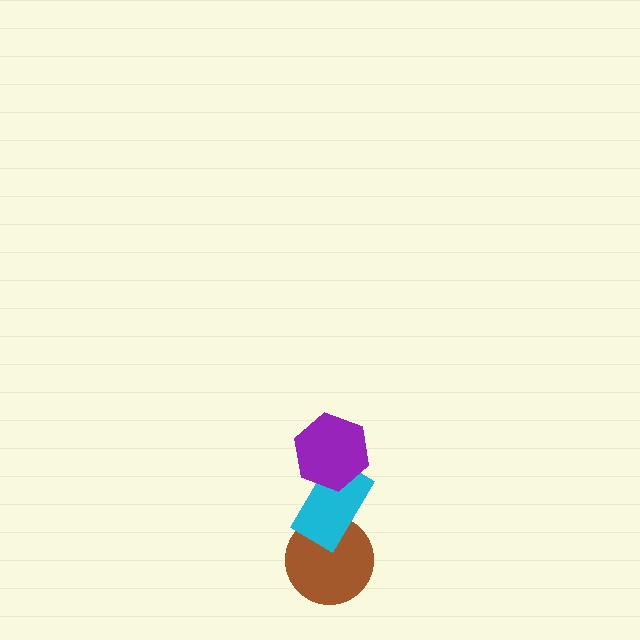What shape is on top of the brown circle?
The cyan rectangle is on top of the brown circle.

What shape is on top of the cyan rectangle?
The purple hexagon is on top of the cyan rectangle.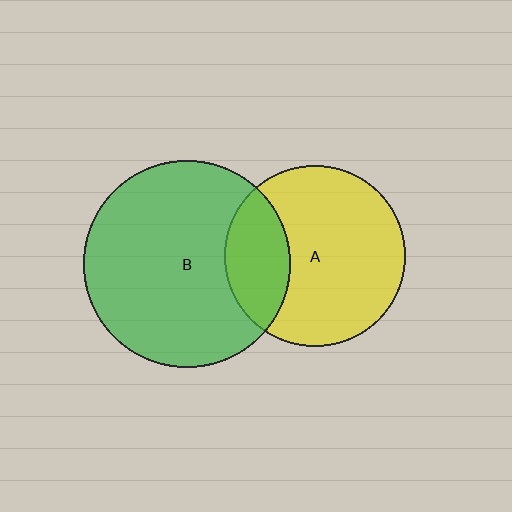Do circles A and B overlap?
Yes.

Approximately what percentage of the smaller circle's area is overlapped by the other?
Approximately 25%.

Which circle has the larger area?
Circle B (green).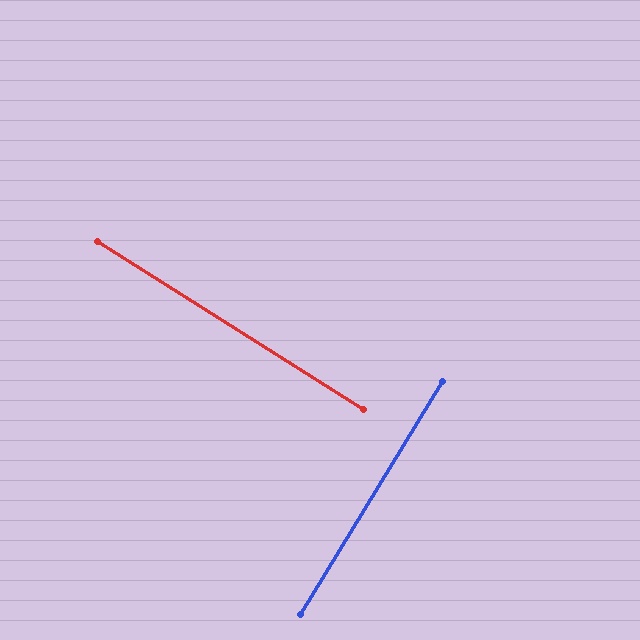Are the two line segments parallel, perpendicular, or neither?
Perpendicular — they meet at approximately 89°.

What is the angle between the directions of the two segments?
Approximately 89 degrees.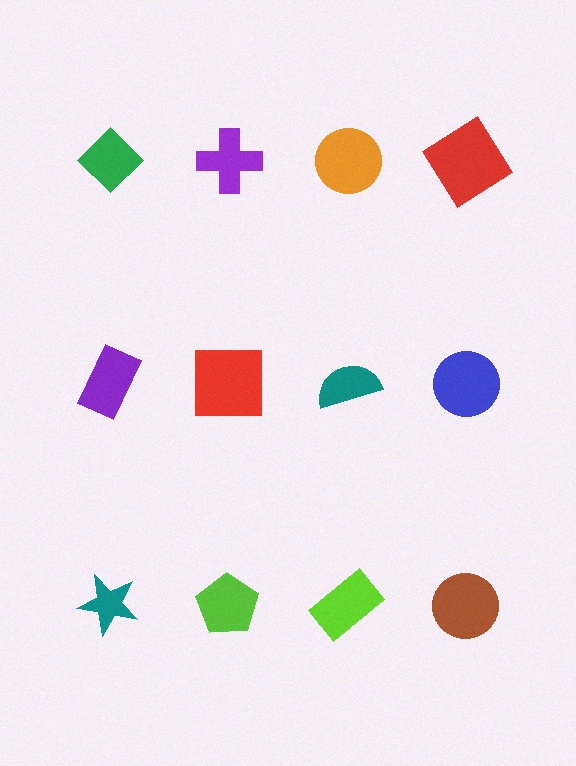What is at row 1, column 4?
A red diamond.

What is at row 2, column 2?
A red square.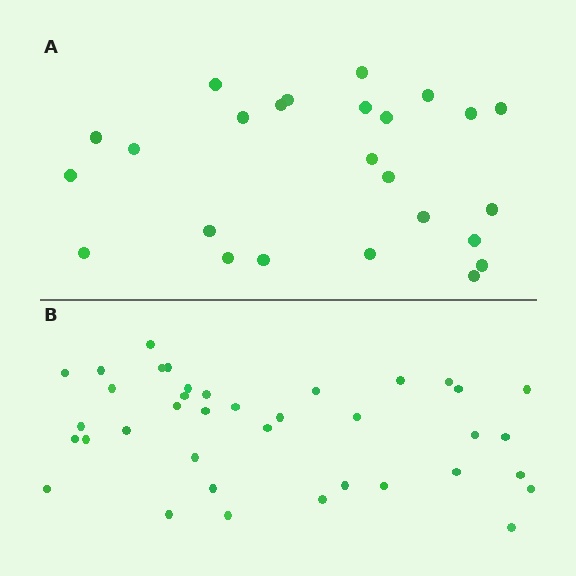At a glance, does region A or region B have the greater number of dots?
Region B (the bottom region) has more dots.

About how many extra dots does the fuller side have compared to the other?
Region B has approximately 15 more dots than region A.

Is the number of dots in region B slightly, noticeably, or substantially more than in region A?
Region B has substantially more. The ratio is roughly 1.5 to 1.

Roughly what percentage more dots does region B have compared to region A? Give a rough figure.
About 50% more.